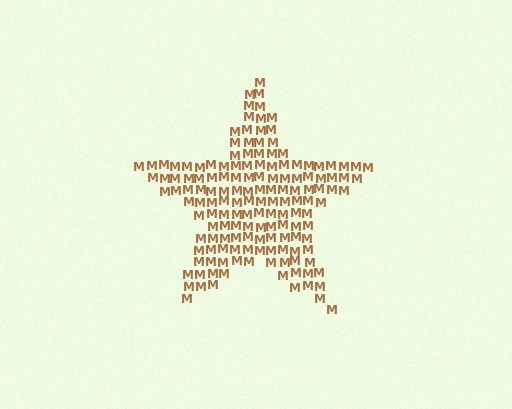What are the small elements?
The small elements are letter M's.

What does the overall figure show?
The overall figure shows a star.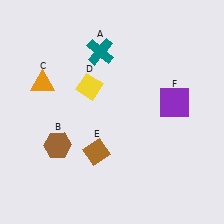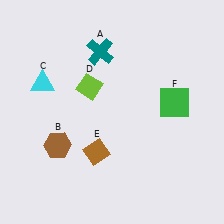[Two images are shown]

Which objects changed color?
C changed from orange to cyan. D changed from yellow to lime. F changed from purple to green.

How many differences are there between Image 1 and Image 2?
There are 3 differences between the two images.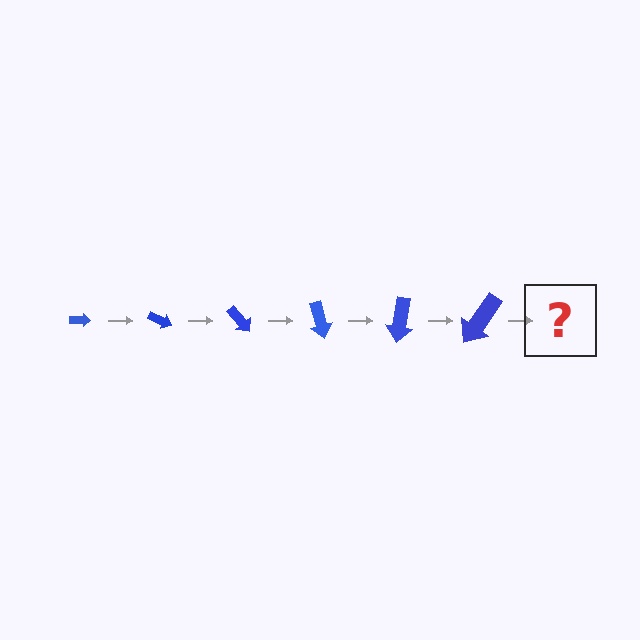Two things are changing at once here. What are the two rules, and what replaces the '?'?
The two rules are that the arrow grows larger each step and it rotates 25 degrees each step. The '?' should be an arrow, larger than the previous one and rotated 150 degrees from the start.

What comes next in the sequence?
The next element should be an arrow, larger than the previous one and rotated 150 degrees from the start.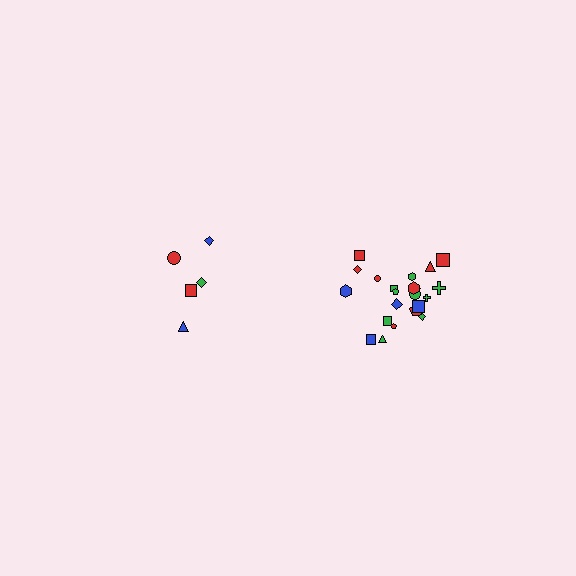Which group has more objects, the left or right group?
The right group.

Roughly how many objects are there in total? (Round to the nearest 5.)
Roughly 25 objects in total.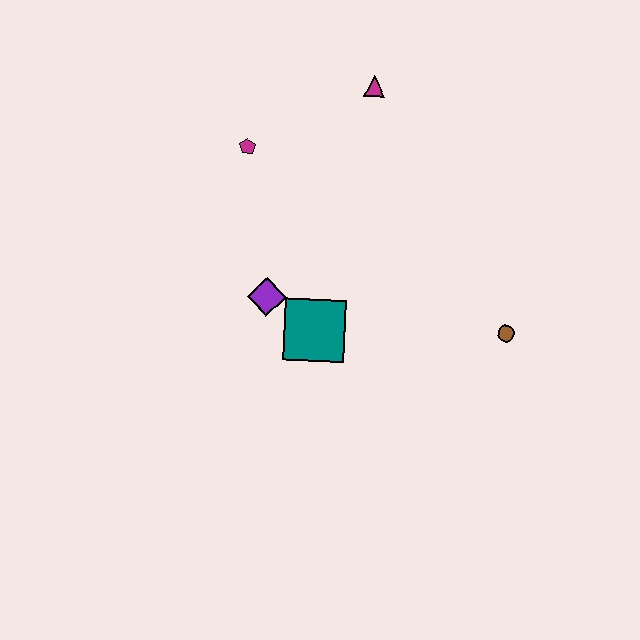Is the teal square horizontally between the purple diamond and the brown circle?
Yes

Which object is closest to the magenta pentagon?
The magenta triangle is closest to the magenta pentagon.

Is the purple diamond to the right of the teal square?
No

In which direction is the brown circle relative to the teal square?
The brown circle is to the right of the teal square.